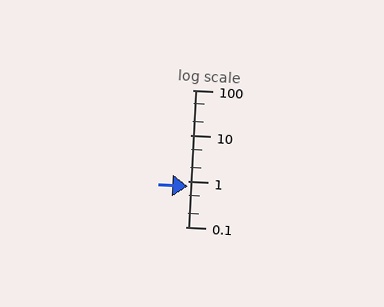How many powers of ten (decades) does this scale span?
The scale spans 3 decades, from 0.1 to 100.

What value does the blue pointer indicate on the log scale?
The pointer indicates approximately 0.78.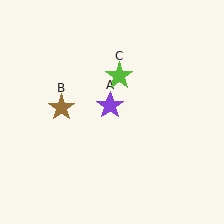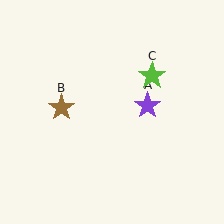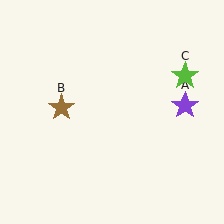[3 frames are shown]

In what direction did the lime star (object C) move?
The lime star (object C) moved right.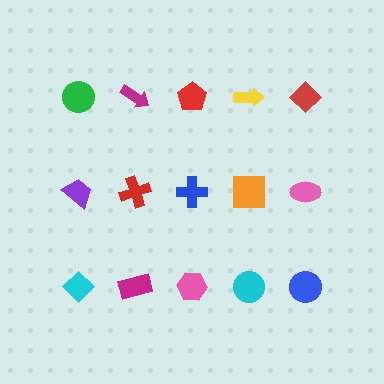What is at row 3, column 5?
A blue circle.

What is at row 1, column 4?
A yellow arrow.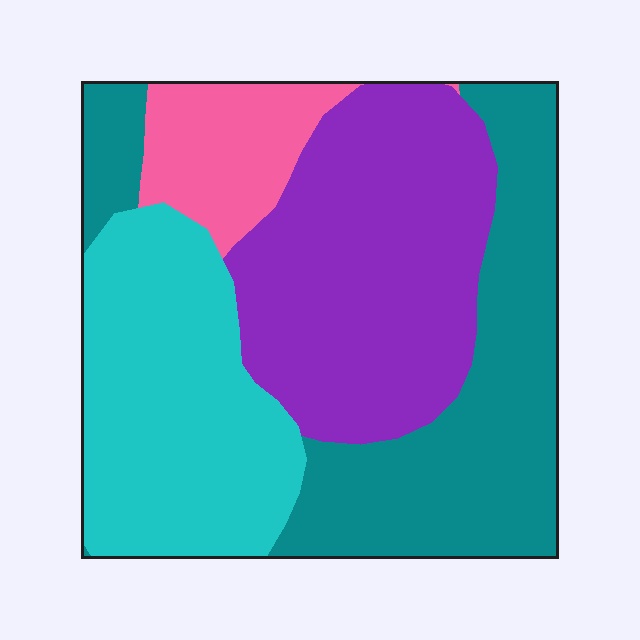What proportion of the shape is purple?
Purple covers around 30% of the shape.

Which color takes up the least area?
Pink, at roughly 10%.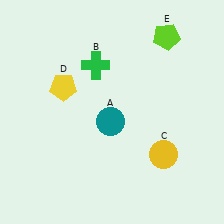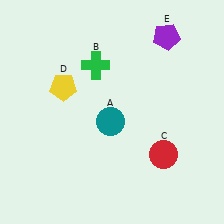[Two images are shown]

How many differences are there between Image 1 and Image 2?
There are 2 differences between the two images.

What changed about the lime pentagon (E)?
In Image 1, E is lime. In Image 2, it changed to purple.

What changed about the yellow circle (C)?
In Image 1, C is yellow. In Image 2, it changed to red.